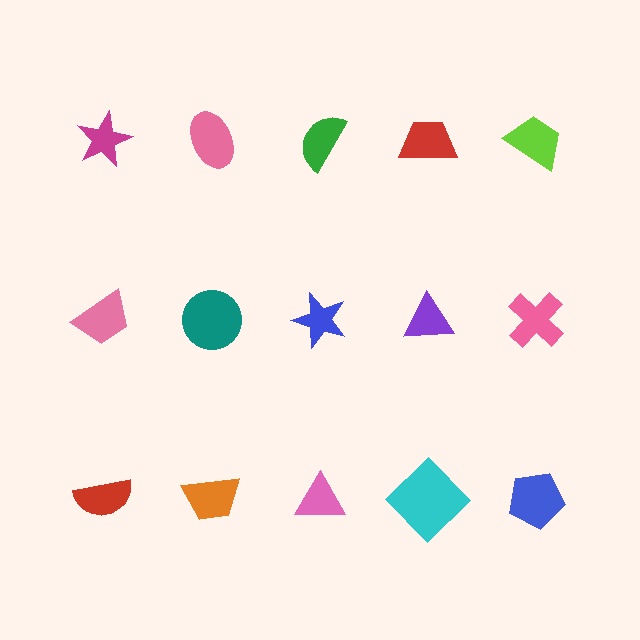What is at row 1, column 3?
A green semicircle.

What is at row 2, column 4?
A purple triangle.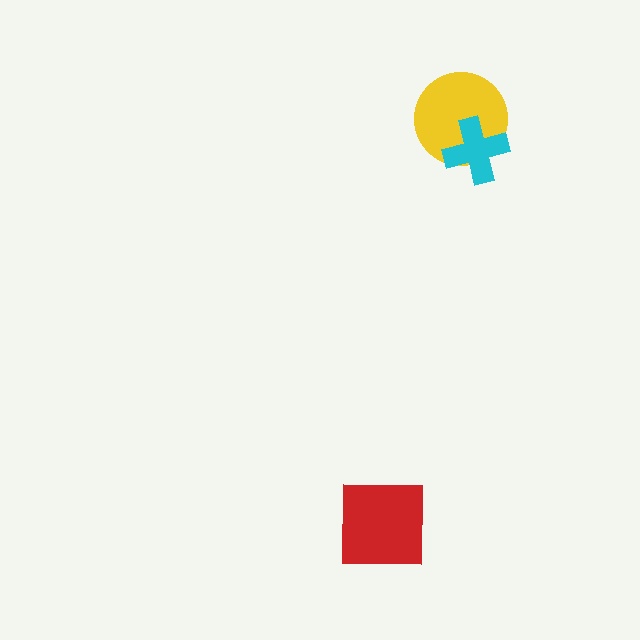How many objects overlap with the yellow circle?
1 object overlaps with the yellow circle.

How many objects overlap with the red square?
0 objects overlap with the red square.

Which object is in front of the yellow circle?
The cyan cross is in front of the yellow circle.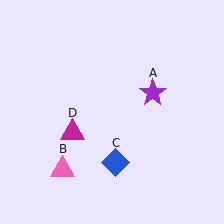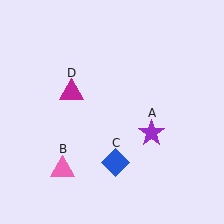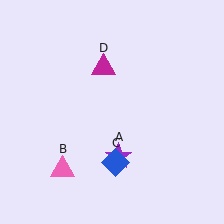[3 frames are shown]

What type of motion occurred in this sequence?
The purple star (object A), magenta triangle (object D) rotated clockwise around the center of the scene.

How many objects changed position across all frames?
2 objects changed position: purple star (object A), magenta triangle (object D).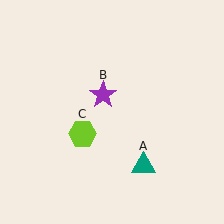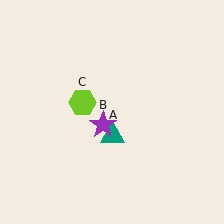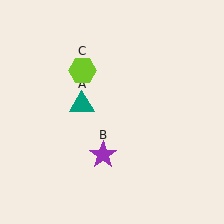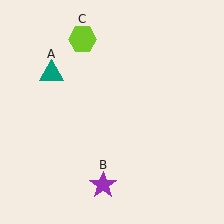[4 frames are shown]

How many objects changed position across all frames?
3 objects changed position: teal triangle (object A), purple star (object B), lime hexagon (object C).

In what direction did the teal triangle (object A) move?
The teal triangle (object A) moved up and to the left.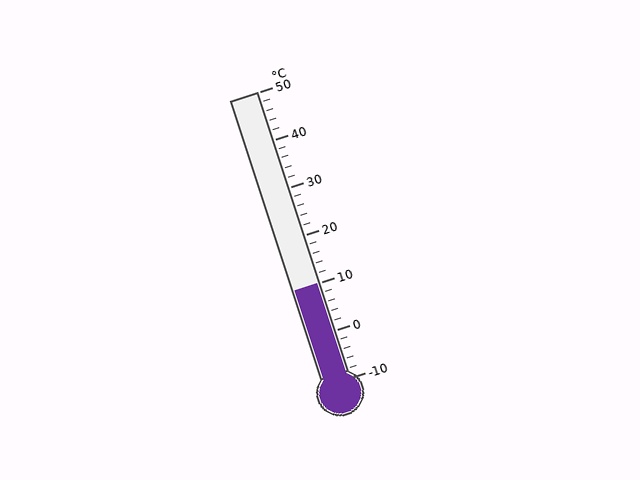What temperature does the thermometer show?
The thermometer shows approximately 10°C.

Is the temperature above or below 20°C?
The temperature is below 20°C.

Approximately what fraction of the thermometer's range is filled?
The thermometer is filled to approximately 35% of its range.